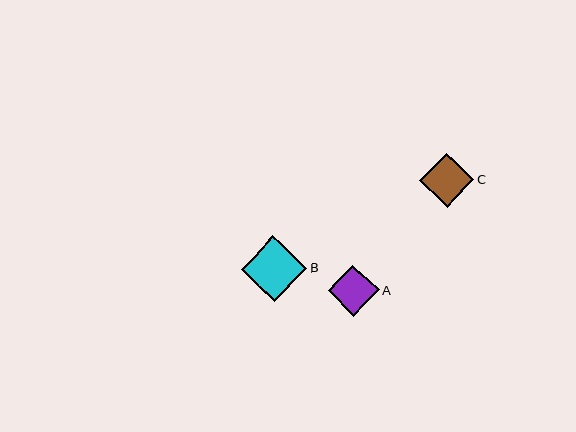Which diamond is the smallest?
Diamond A is the smallest with a size of approximately 51 pixels.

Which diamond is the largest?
Diamond B is the largest with a size of approximately 66 pixels.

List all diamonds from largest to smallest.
From largest to smallest: B, C, A.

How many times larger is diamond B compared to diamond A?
Diamond B is approximately 1.3 times the size of diamond A.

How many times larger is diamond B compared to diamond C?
Diamond B is approximately 1.2 times the size of diamond C.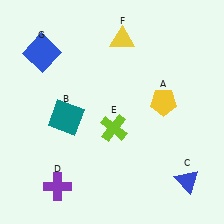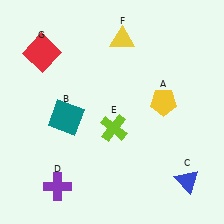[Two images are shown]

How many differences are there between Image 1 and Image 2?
There is 1 difference between the two images.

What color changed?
The square (G) changed from blue in Image 1 to red in Image 2.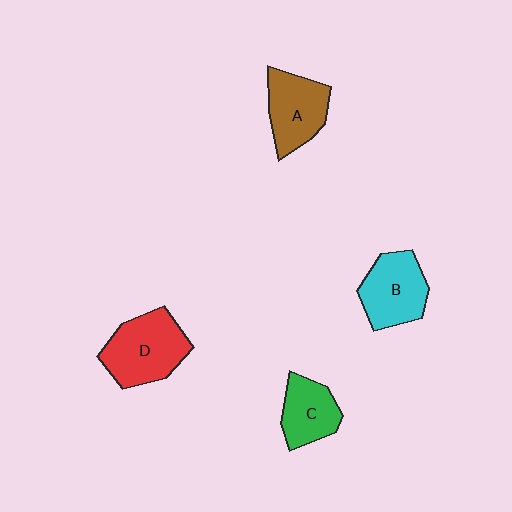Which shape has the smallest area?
Shape C (green).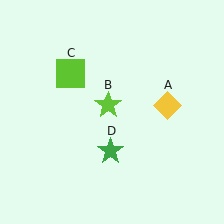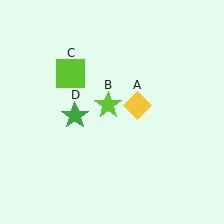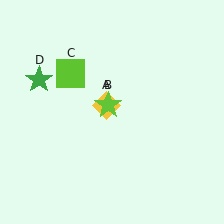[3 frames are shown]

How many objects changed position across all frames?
2 objects changed position: yellow diamond (object A), green star (object D).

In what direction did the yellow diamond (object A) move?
The yellow diamond (object A) moved left.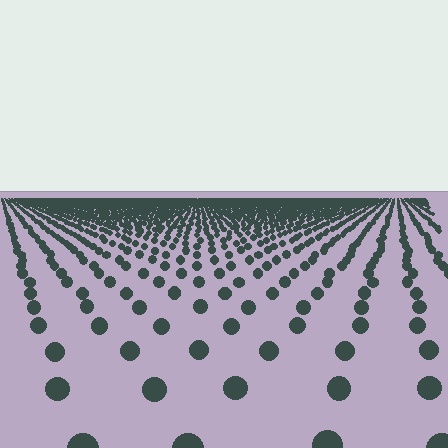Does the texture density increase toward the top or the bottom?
Density increases toward the top.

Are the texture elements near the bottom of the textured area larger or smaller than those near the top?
Larger. Near the bottom, elements are closer to the viewer and appear at a bigger on-screen size.